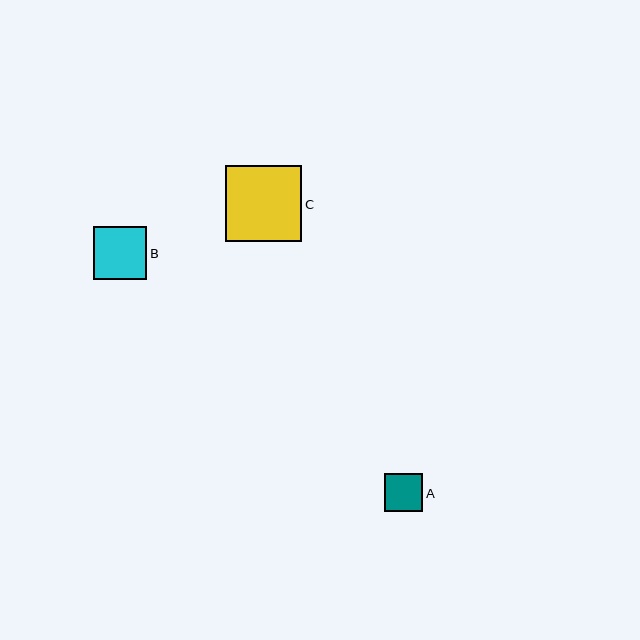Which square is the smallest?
Square A is the smallest with a size of approximately 38 pixels.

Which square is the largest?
Square C is the largest with a size of approximately 76 pixels.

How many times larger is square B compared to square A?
Square B is approximately 1.4 times the size of square A.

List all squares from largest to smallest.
From largest to smallest: C, B, A.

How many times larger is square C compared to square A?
Square C is approximately 2.0 times the size of square A.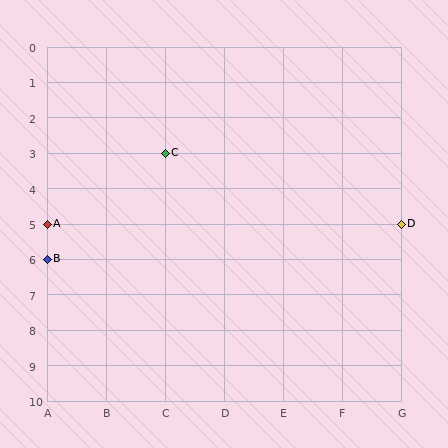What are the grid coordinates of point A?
Point A is at grid coordinates (A, 5).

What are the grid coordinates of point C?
Point C is at grid coordinates (C, 3).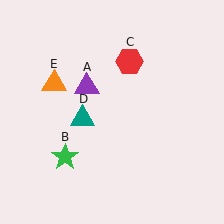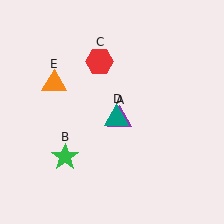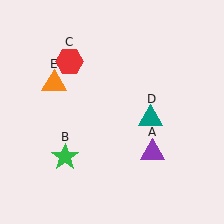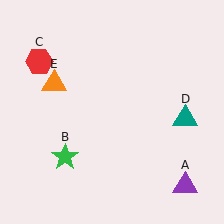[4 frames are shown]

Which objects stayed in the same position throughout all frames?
Green star (object B) and orange triangle (object E) remained stationary.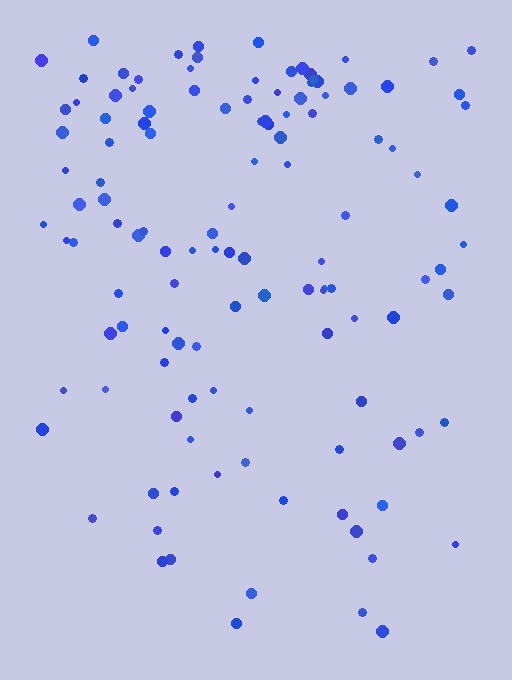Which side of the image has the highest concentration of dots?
The top.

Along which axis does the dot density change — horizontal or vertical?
Vertical.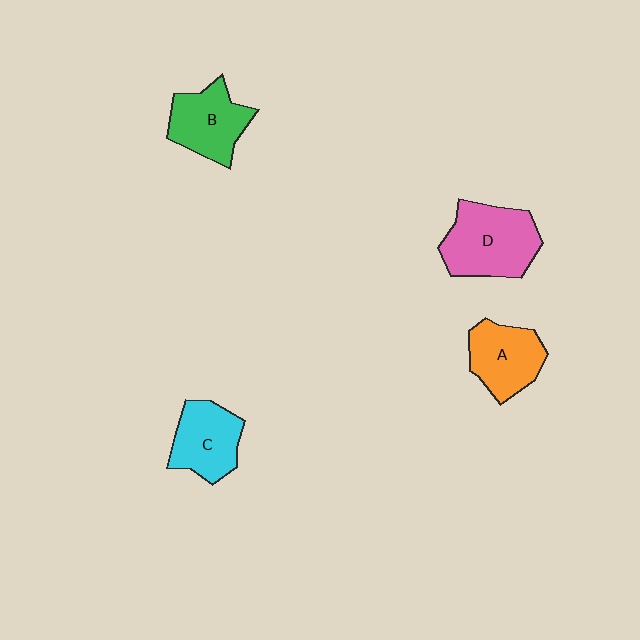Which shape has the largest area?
Shape D (pink).